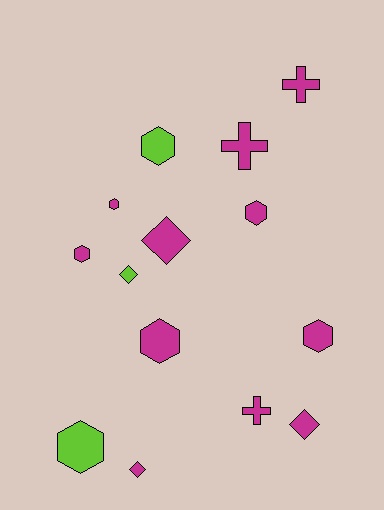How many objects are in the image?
There are 14 objects.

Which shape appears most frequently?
Hexagon, with 7 objects.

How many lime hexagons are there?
There are 2 lime hexagons.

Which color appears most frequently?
Magenta, with 11 objects.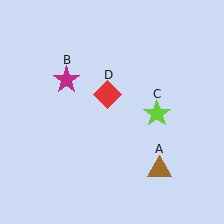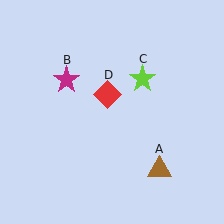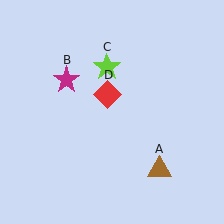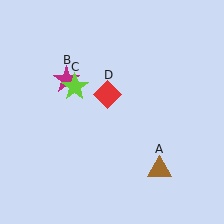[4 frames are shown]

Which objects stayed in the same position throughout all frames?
Brown triangle (object A) and magenta star (object B) and red diamond (object D) remained stationary.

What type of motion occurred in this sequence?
The lime star (object C) rotated counterclockwise around the center of the scene.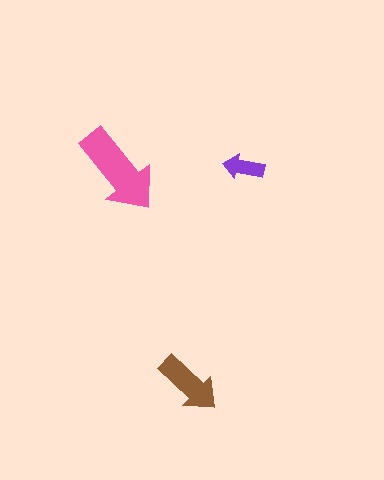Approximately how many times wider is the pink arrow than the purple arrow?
About 2 times wider.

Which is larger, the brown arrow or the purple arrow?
The brown one.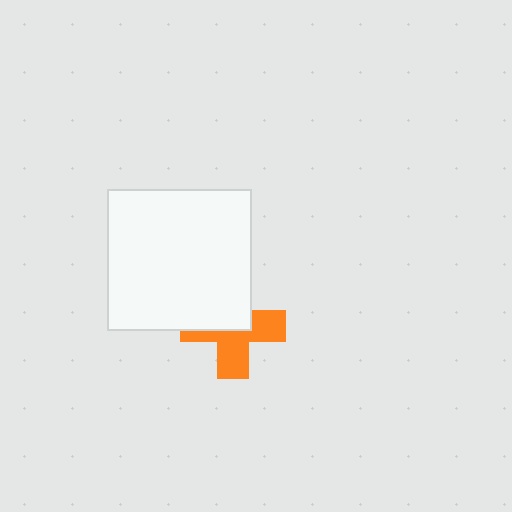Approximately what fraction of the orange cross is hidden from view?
Roughly 48% of the orange cross is hidden behind the white rectangle.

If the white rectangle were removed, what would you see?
You would see the complete orange cross.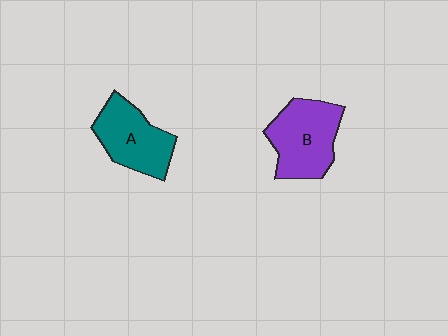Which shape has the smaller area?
Shape A (teal).